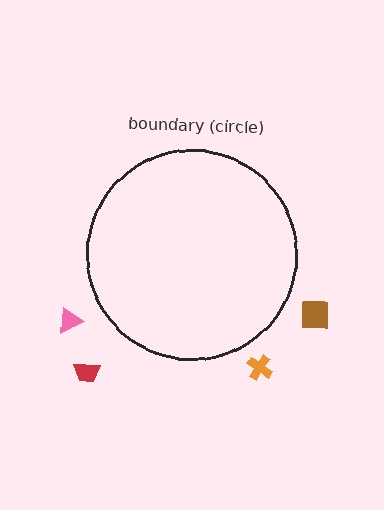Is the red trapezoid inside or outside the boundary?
Outside.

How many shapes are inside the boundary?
0 inside, 4 outside.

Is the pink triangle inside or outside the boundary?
Outside.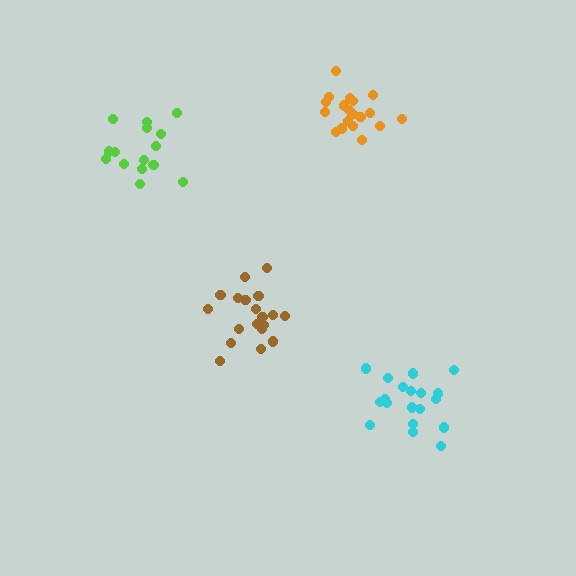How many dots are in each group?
Group 1: 15 dots, Group 2: 20 dots, Group 3: 20 dots, Group 4: 19 dots (74 total).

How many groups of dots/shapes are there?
There are 4 groups.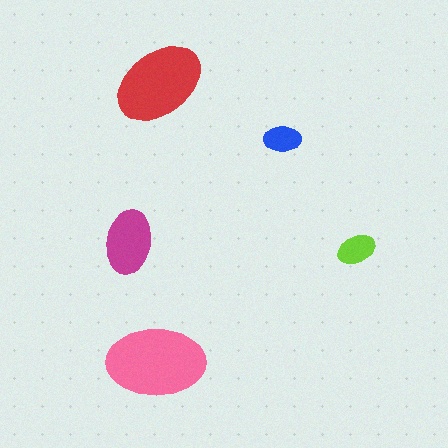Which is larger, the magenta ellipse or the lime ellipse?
The magenta one.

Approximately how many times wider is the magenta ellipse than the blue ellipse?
About 1.5 times wider.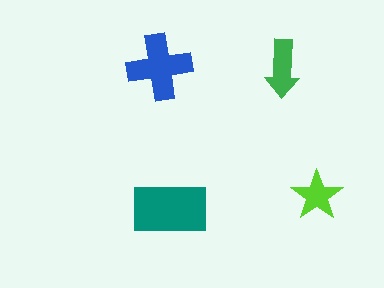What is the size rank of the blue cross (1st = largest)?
2nd.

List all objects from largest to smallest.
The teal rectangle, the blue cross, the green arrow, the lime star.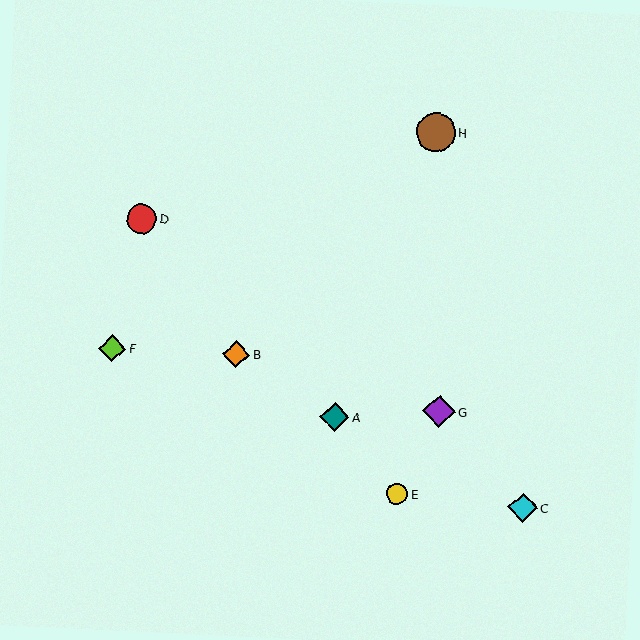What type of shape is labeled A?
Shape A is a teal diamond.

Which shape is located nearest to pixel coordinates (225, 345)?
The orange diamond (labeled B) at (236, 354) is nearest to that location.